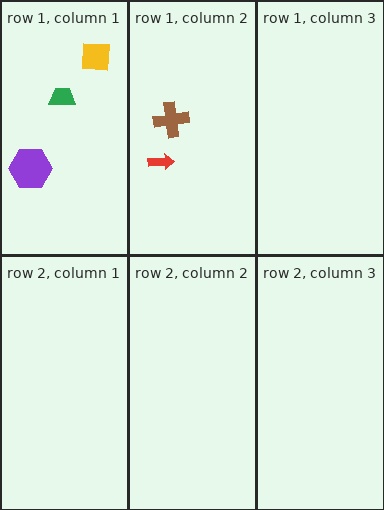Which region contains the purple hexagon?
The row 1, column 1 region.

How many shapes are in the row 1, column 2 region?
2.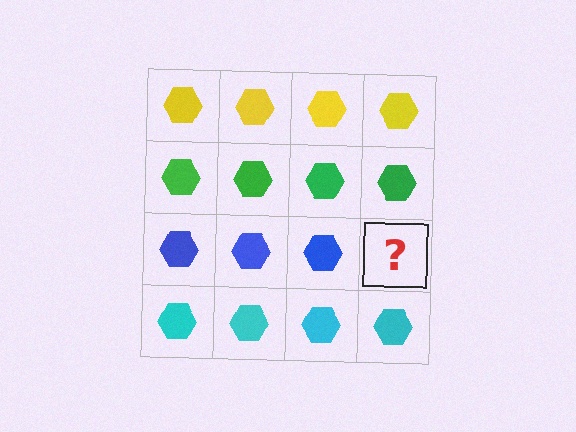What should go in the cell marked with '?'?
The missing cell should contain a blue hexagon.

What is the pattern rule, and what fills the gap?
The rule is that each row has a consistent color. The gap should be filled with a blue hexagon.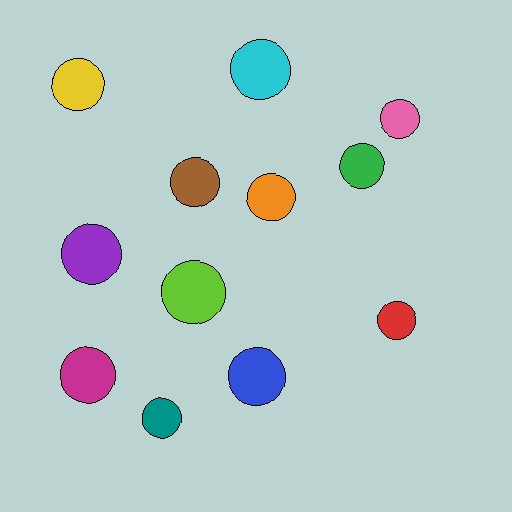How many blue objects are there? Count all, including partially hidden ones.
There is 1 blue object.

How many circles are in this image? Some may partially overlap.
There are 12 circles.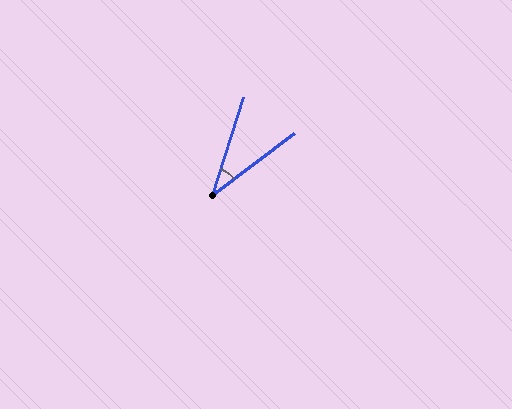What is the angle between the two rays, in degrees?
Approximately 35 degrees.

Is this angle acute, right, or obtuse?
It is acute.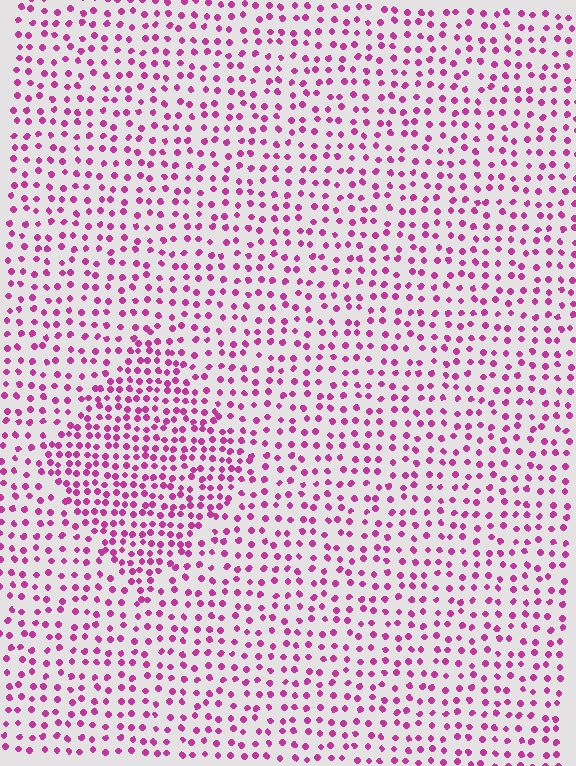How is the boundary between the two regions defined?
The boundary is defined by a change in element density (approximately 1.7x ratio). All elements are the same color, size, and shape.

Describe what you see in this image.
The image contains small magenta elements arranged at two different densities. A diamond-shaped region is visible where the elements are more densely packed than the surrounding area.